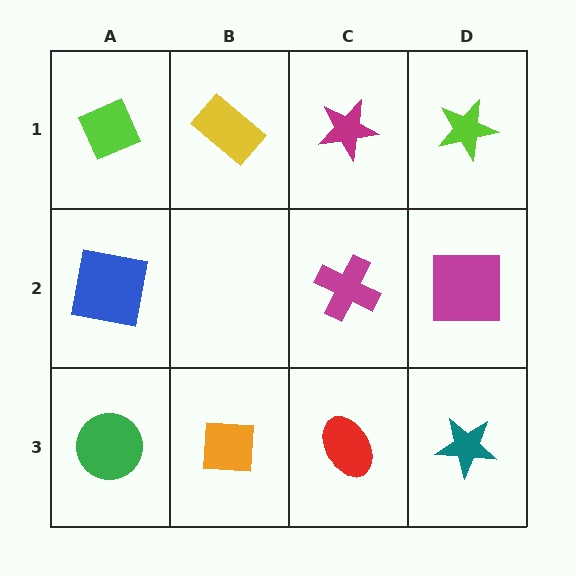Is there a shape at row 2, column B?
No, that cell is empty.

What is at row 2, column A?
A blue square.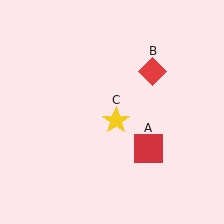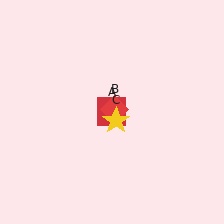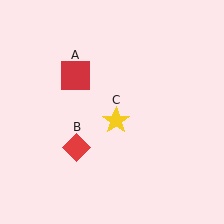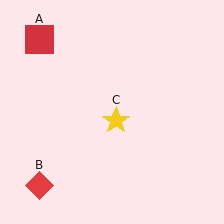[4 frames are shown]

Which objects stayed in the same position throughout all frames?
Yellow star (object C) remained stationary.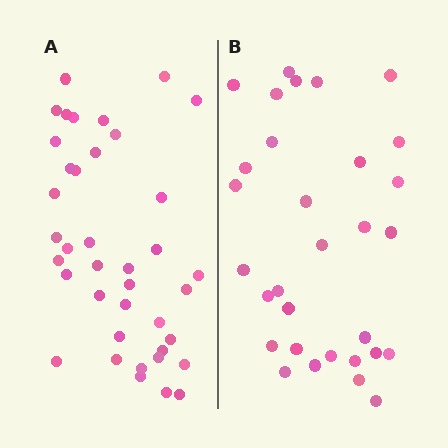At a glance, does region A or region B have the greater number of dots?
Region A (the left region) has more dots.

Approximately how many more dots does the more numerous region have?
Region A has roughly 8 or so more dots than region B.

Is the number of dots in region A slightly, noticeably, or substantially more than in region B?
Region A has noticeably more, but not dramatically so. The ratio is roughly 1.3 to 1.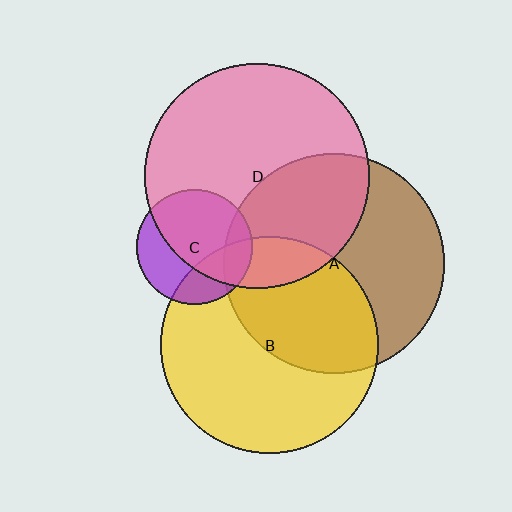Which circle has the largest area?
Circle D (pink).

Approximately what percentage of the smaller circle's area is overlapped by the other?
Approximately 65%.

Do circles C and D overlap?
Yes.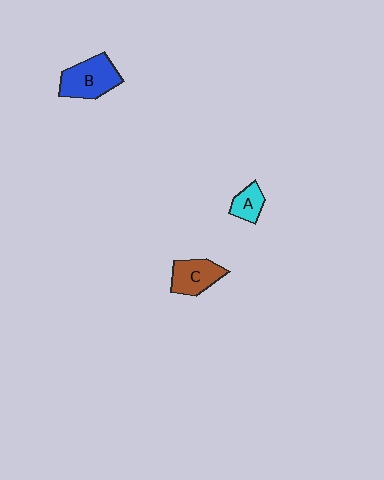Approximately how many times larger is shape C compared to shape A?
Approximately 1.6 times.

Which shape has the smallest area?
Shape A (cyan).